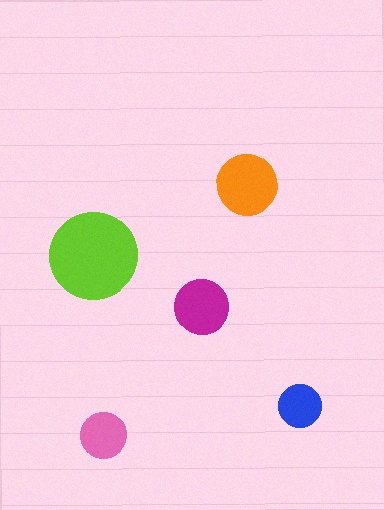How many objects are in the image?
There are 5 objects in the image.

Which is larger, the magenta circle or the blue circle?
The magenta one.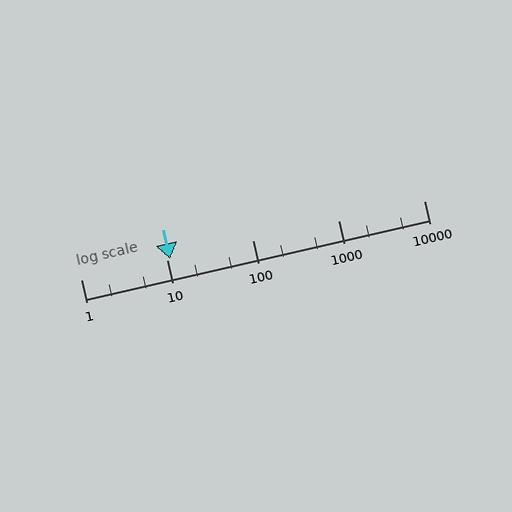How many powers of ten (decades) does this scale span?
The scale spans 4 decades, from 1 to 10000.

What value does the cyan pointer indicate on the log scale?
The pointer indicates approximately 11.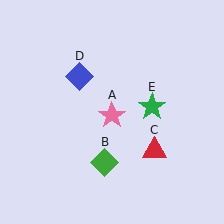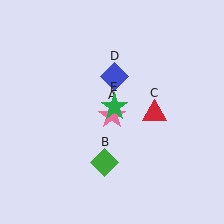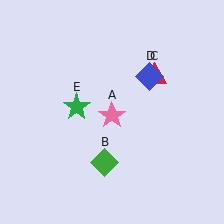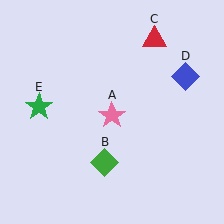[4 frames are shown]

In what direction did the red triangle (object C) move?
The red triangle (object C) moved up.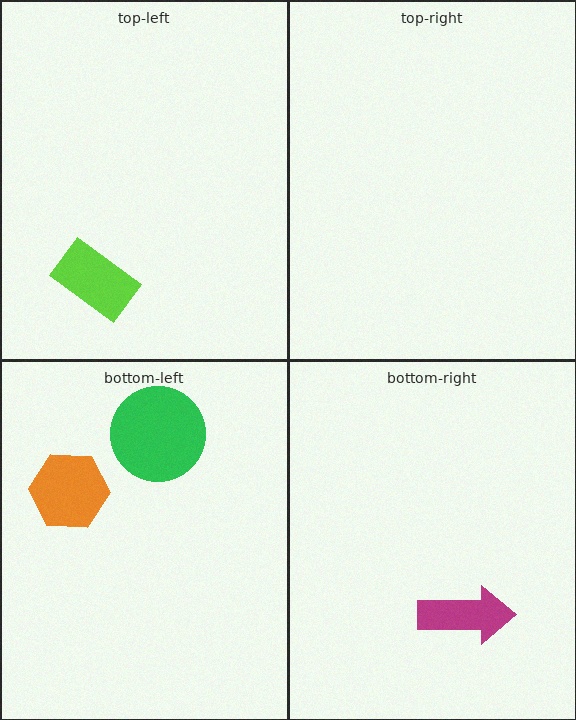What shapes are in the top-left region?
The lime rectangle.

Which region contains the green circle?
The bottom-left region.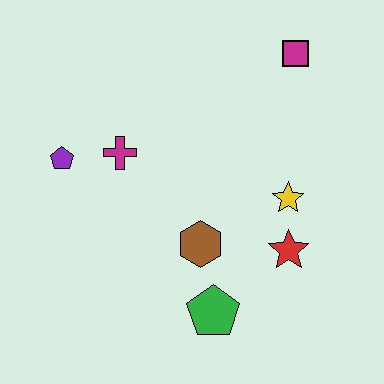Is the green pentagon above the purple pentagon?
No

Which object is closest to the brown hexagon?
The green pentagon is closest to the brown hexagon.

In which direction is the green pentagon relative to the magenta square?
The green pentagon is below the magenta square.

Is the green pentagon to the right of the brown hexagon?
Yes